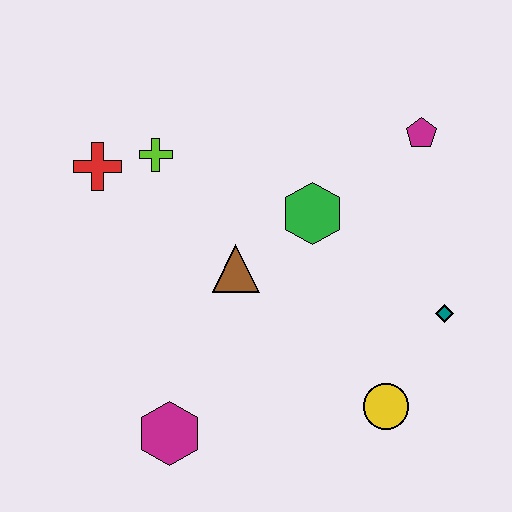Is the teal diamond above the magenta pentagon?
No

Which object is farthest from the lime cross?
The yellow circle is farthest from the lime cross.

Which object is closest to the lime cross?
The red cross is closest to the lime cross.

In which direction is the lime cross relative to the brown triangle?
The lime cross is above the brown triangle.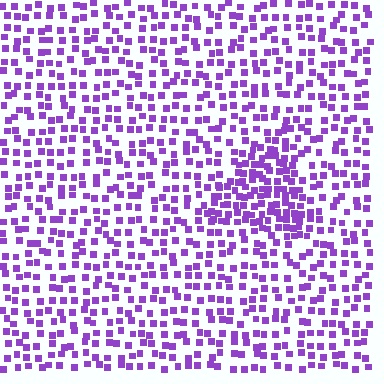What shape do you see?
I see a triangle.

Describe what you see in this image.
The image contains small purple elements arranged at two different densities. A triangle-shaped region is visible where the elements are more densely packed than the surrounding area.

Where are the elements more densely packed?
The elements are more densely packed inside the triangle boundary.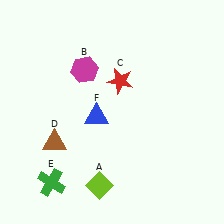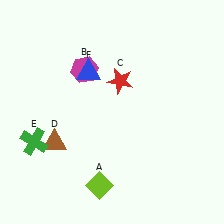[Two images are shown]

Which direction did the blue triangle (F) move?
The blue triangle (F) moved up.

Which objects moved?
The objects that moved are: the green cross (E), the blue triangle (F).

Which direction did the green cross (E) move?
The green cross (E) moved up.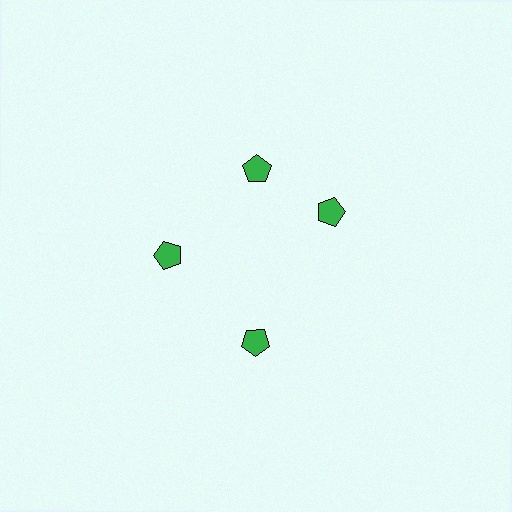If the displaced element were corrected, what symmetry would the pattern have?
It would have 4-fold rotational symmetry — the pattern would map onto itself every 90 degrees.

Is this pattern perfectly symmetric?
No. The 4 green pentagons are arranged in a ring, but one element near the 3 o'clock position is rotated out of alignment along the ring, breaking the 4-fold rotational symmetry.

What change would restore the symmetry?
The symmetry would be restored by rotating it back into even spacing with its neighbors so that all 4 pentagons sit at equal angles and equal distance from the center.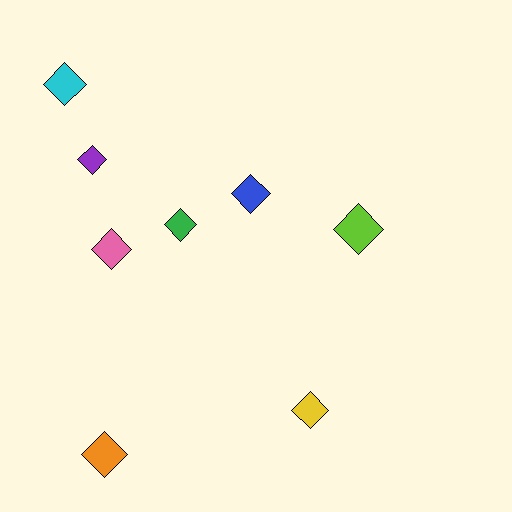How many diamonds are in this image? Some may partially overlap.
There are 8 diamonds.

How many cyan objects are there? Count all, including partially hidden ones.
There is 1 cyan object.